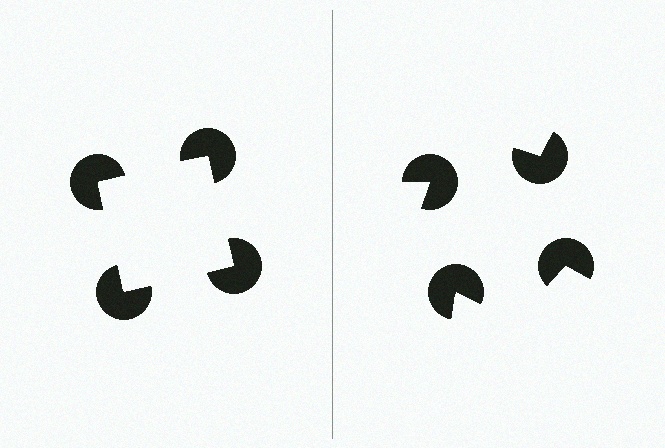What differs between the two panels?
The pac-man discs are positioned identically on both sides; only the wedge orientations differ. On the left they align to a square; on the right they are misaligned.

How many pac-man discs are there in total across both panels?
8 — 4 on each side.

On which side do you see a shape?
An illusory square appears on the left side. On the right side the wedge cuts are rotated, so no coherent shape forms.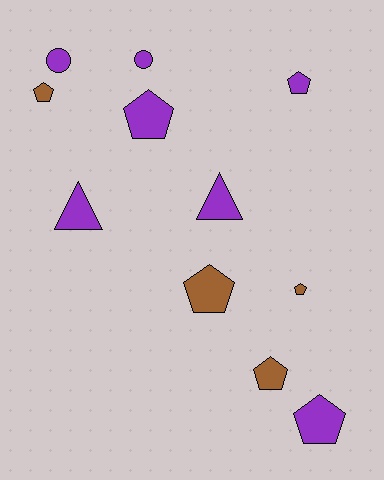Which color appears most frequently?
Purple, with 7 objects.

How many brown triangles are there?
There are no brown triangles.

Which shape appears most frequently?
Pentagon, with 7 objects.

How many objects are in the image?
There are 11 objects.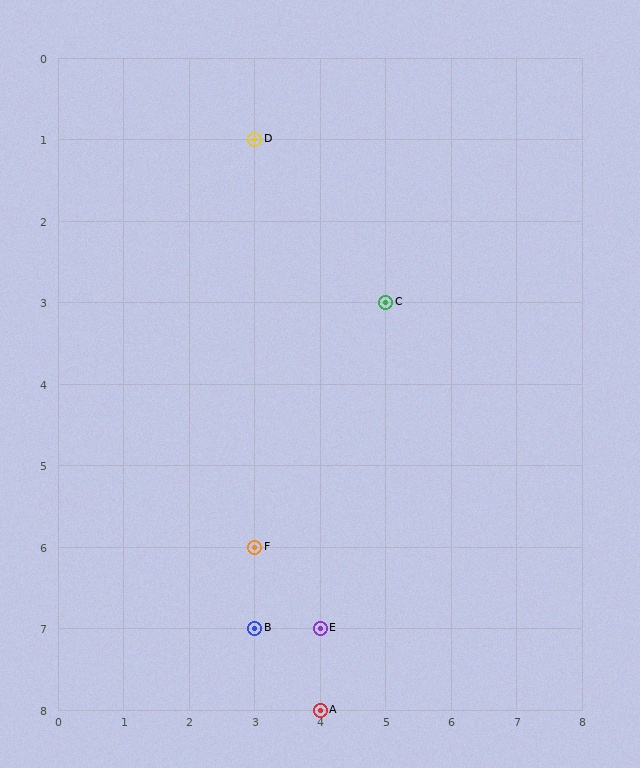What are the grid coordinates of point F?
Point F is at grid coordinates (3, 6).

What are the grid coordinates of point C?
Point C is at grid coordinates (5, 3).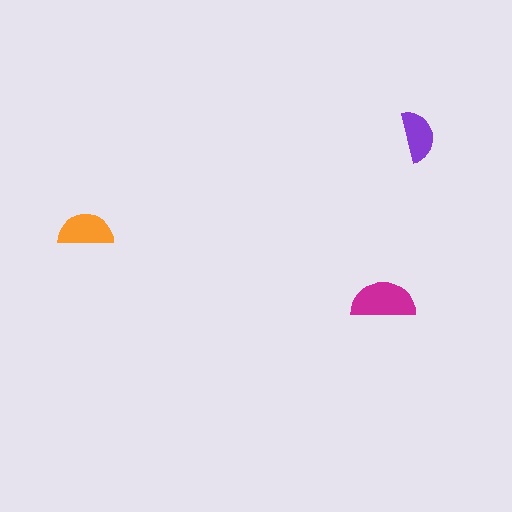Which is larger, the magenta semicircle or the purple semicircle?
The magenta one.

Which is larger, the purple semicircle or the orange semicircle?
The orange one.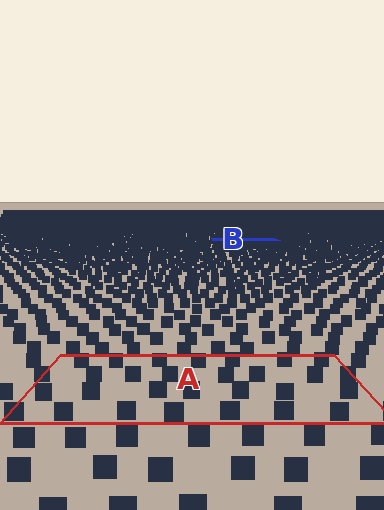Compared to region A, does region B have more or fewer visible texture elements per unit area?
Region B has more texture elements per unit area — they are packed more densely because it is farther away.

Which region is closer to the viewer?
Region A is closer. The texture elements there are larger and more spread out.